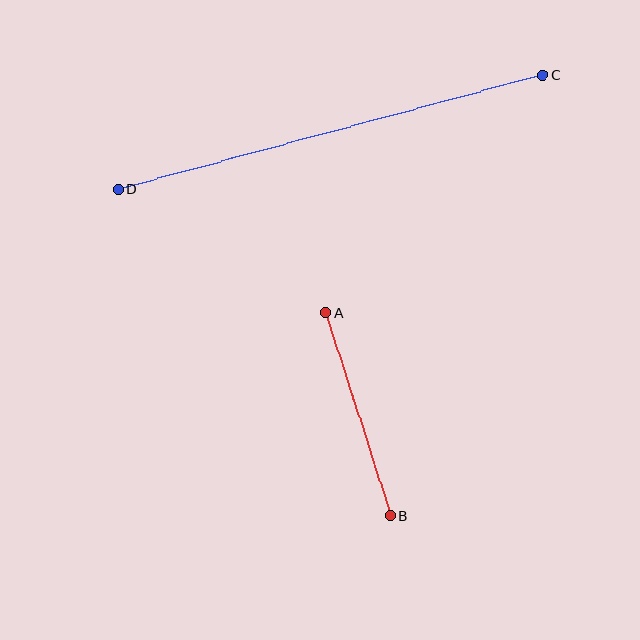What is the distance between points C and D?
The distance is approximately 440 pixels.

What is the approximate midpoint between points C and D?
The midpoint is at approximately (331, 132) pixels.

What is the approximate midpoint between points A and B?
The midpoint is at approximately (358, 414) pixels.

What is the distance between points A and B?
The distance is approximately 213 pixels.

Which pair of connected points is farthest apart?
Points C and D are farthest apart.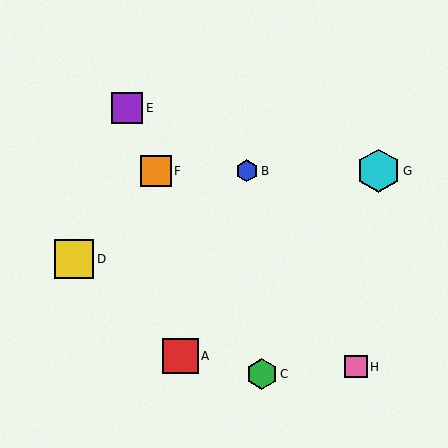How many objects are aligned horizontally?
3 objects (B, F, G) are aligned horizontally.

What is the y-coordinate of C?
Object C is at y≈374.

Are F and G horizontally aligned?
Yes, both are at y≈171.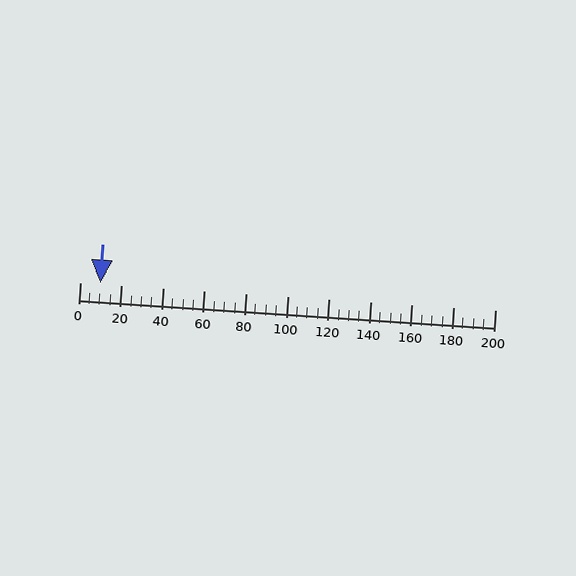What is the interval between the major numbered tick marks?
The major tick marks are spaced 20 units apart.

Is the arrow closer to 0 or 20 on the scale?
The arrow is closer to 20.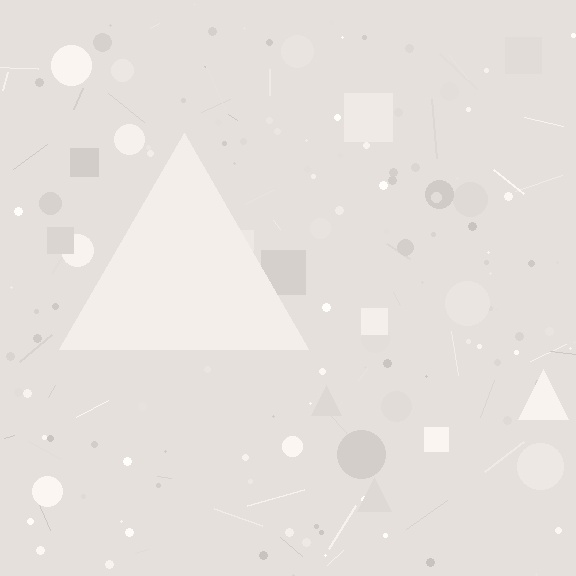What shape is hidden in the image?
A triangle is hidden in the image.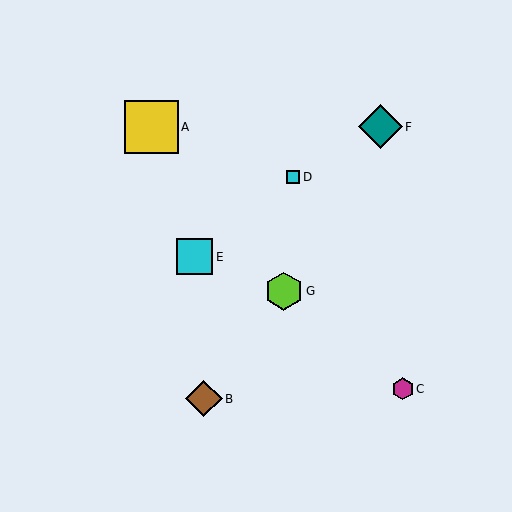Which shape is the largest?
The yellow square (labeled A) is the largest.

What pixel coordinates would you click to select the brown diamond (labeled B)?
Click at (204, 399) to select the brown diamond B.